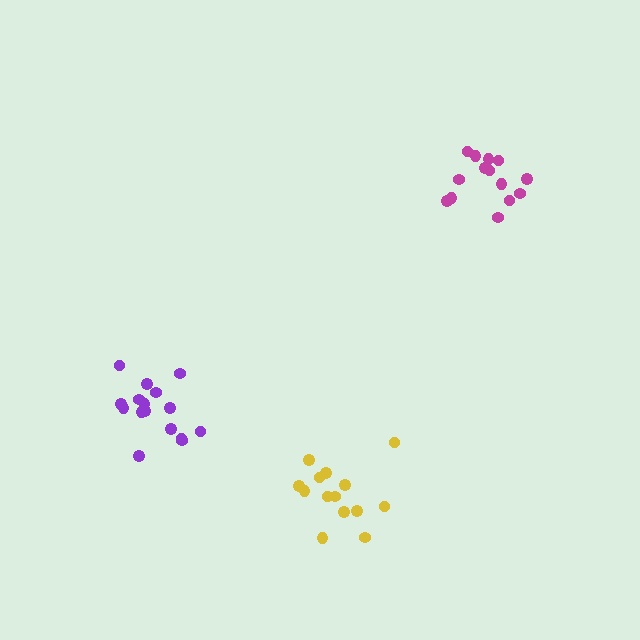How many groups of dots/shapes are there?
There are 3 groups.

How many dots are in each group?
Group 1: 14 dots, Group 2: 14 dots, Group 3: 16 dots (44 total).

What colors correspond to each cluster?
The clusters are colored: yellow, magenta, purple.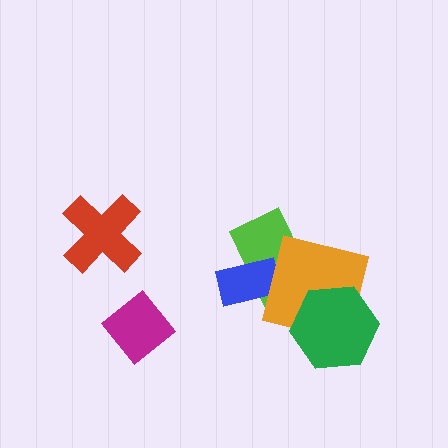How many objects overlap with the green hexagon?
1 object overlaps with the green hexagon.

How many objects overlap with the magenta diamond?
0 objects overlap with the magenta diamond.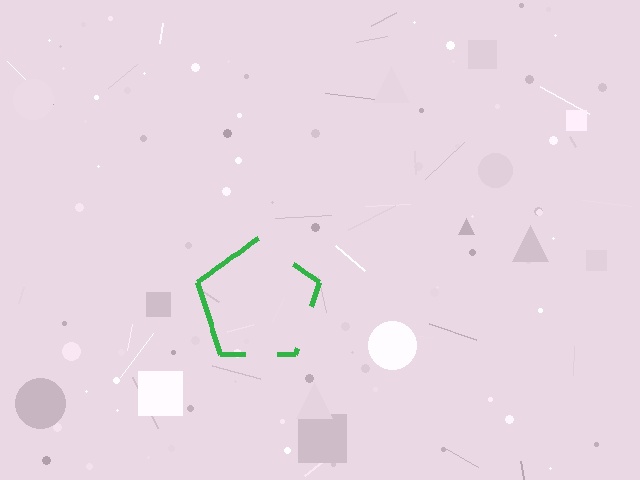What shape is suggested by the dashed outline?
The dashed outline suggests a pentagon.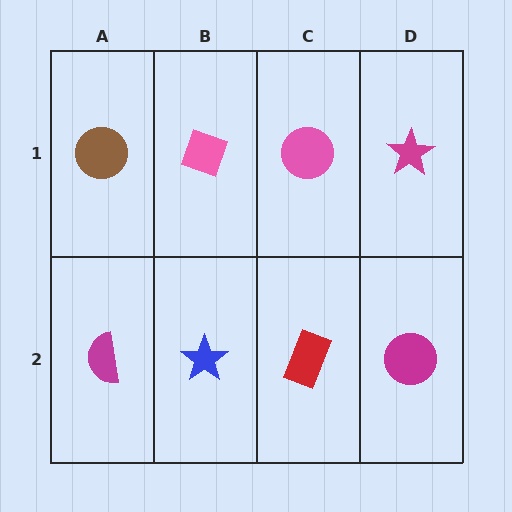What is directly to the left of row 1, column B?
A brown circle.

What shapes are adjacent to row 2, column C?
A pink circle (row 1, column C), a blue star (row 2, column B), a magenta circle (row 2, column D).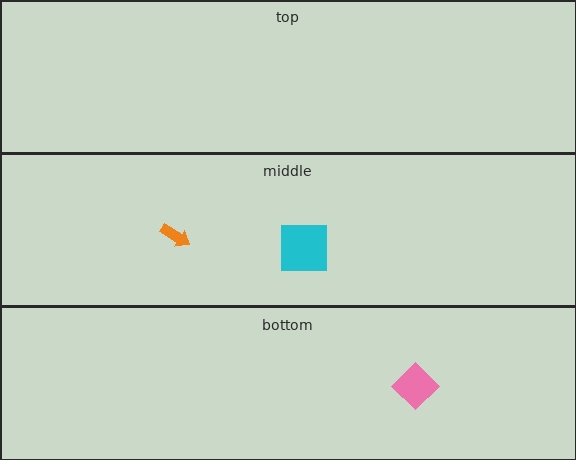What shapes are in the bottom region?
The pink diamond.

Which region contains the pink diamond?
The bottom region.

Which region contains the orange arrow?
The middle region.